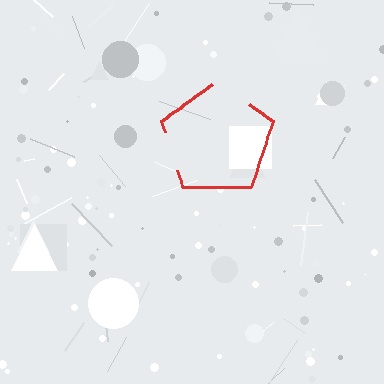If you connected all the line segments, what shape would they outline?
They would outline a pentagon.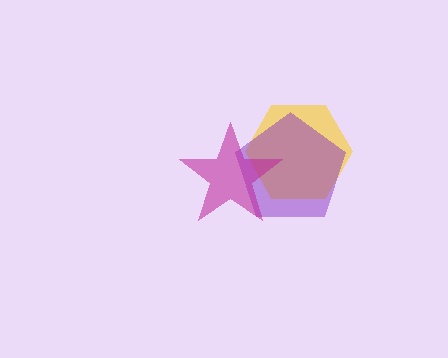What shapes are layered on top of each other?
The layered shapes are: a yellow hexagon, a purple pentagon, a magenta star.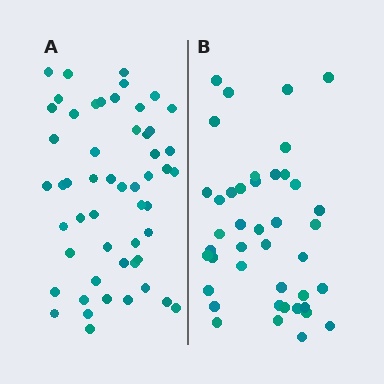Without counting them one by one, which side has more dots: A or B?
Region A (the left region) has more dots.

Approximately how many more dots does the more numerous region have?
Region A has roughly 12 or so more dots than region B.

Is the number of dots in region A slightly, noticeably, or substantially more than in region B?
Region A has noticeably more, but not dramatically so. The ratio is roughly 1.3 to 1.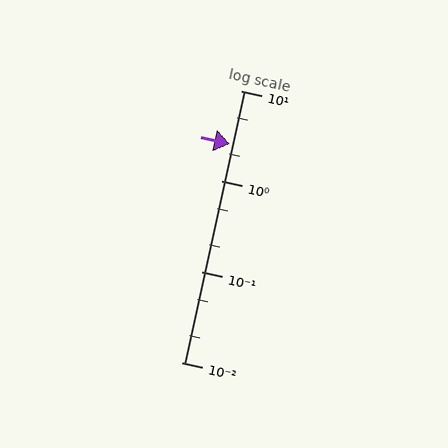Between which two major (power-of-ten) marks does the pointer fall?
The pointer is between 1 and 10.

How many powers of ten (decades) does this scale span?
The scale spans 3 decades, from 0.01 to 10.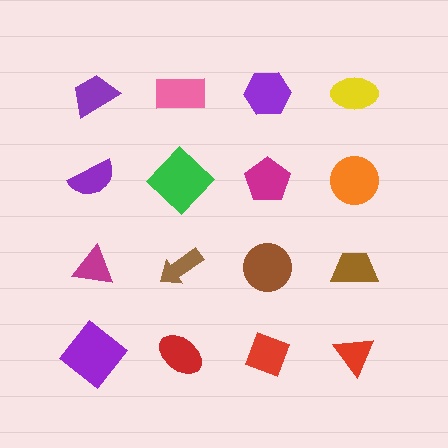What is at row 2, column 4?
An orange circle.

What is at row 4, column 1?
A purple diamond.